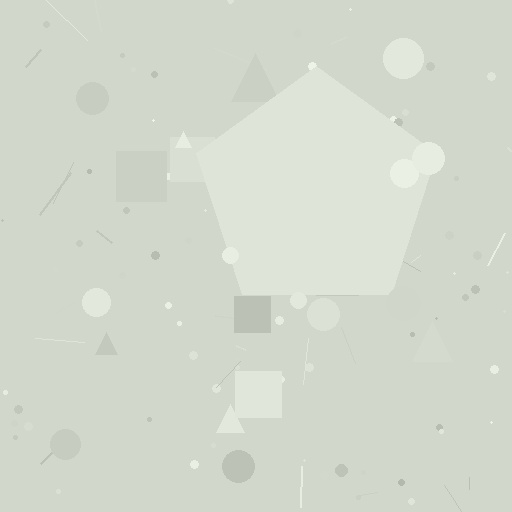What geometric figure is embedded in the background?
A pentagon is embedded in the background.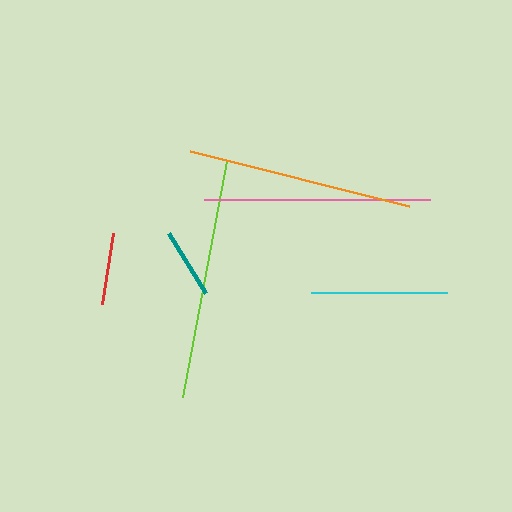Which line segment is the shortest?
The teal line is the shortest at approximately 70 pixels.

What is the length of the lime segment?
The lime segment is approximately 240 pixels long.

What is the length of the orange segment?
The orange segment is approximately 226 pixels long.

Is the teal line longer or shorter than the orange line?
The orange line is longer than the teal line.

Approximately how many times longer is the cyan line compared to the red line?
The cyan line is approximately 1.9 times the length of the red line.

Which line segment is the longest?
The lime line is the longest at approximately 240 pixels.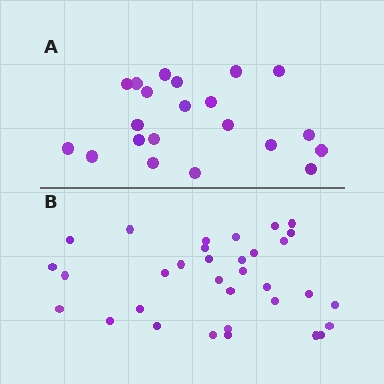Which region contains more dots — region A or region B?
Region B (the bottom region) has more dots.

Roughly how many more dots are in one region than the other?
Region B has roughly 12 or so more dots than region A.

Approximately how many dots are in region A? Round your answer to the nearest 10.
About 20 dots. (The exact count is 21, which rounds to 20.)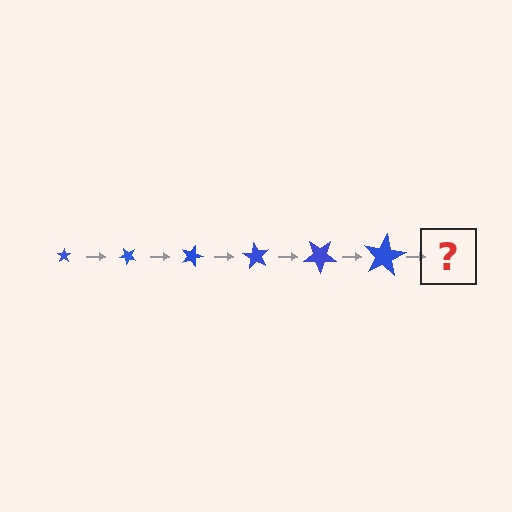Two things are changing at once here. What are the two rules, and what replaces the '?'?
The two rules are that the star grows larger each step and it rotates 45 degrees each step. The '?' should be a star, larger than the previous one and rotated 270 degrees from the start.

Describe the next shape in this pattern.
It should be a star, larger than the previous one and rotated 270 degrees from the start.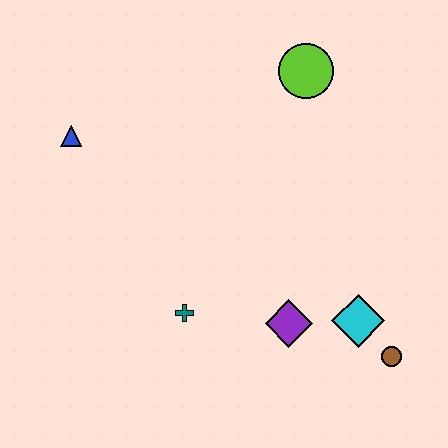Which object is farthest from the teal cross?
The lime circle is farthest from the teal cross.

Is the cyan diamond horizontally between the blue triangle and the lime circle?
No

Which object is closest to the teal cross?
The purple diamond is closest to the teal cross.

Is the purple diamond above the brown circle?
Yes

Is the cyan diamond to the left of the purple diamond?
No